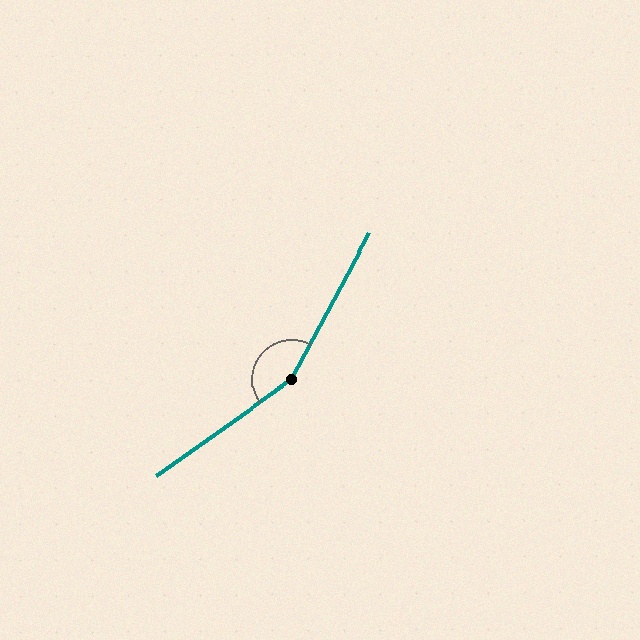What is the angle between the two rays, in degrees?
Approximately 153 degrees.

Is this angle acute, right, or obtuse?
It is obtuse.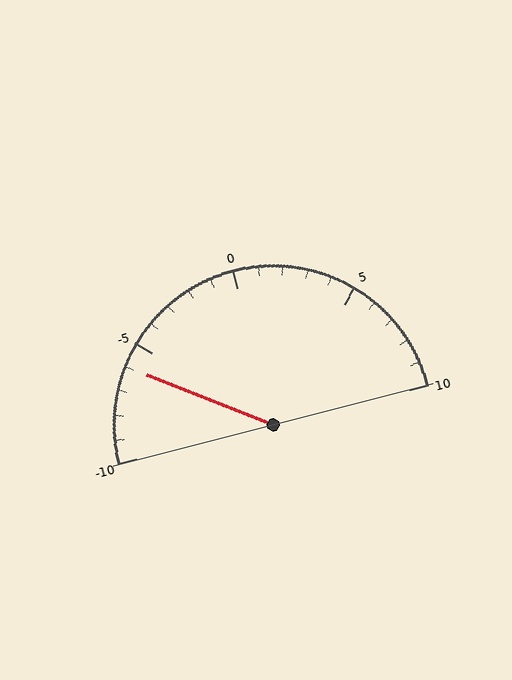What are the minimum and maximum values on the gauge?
The gauge ranges from -10 to 10.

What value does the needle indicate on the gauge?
The needle indicates approximately -6.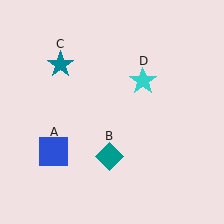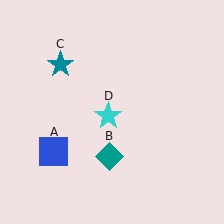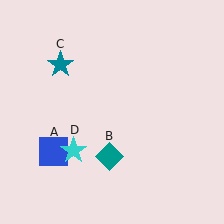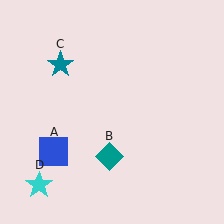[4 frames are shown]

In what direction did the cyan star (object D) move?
The cyan star (object D) moved down and to the left.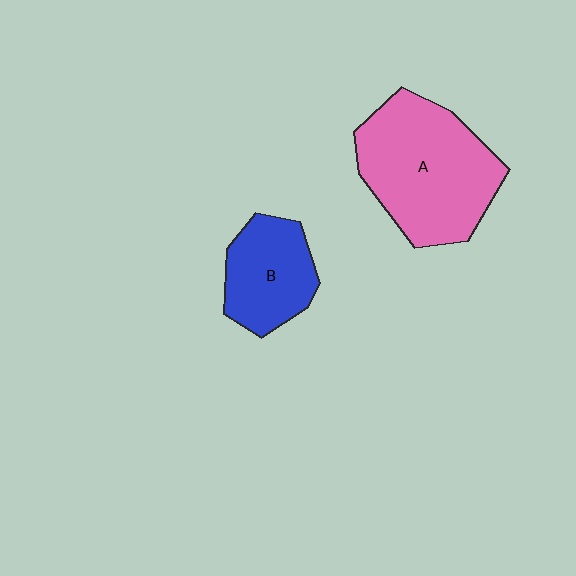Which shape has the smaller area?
Shape B (blue).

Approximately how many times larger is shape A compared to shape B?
Approximately 1.8 times.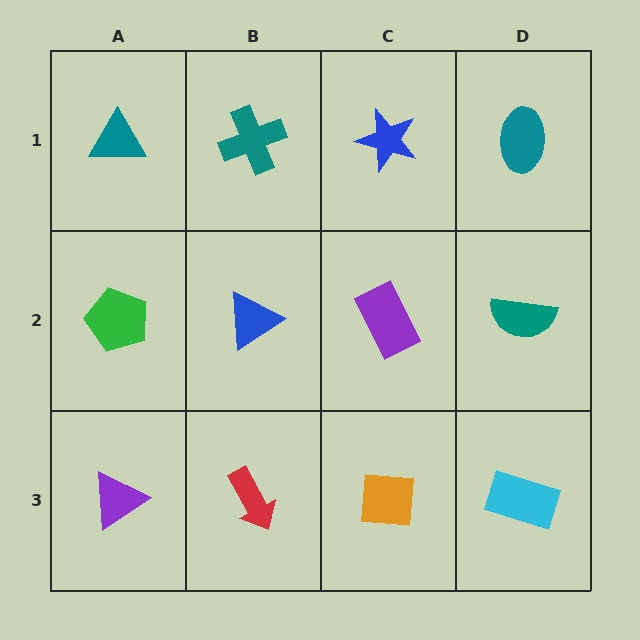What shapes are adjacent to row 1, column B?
A blue triangle (row 2, column B), a teal triangle (row 1, column A), a blue star (row 1, column C).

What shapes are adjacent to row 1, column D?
A teal semicircle (row 2, column D), a blue star (row 1, column C).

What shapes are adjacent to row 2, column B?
A teal cross (row 1, column B), a red arrow (row 3, column B), a green pentagon (row 2, column A), a purple rectangle (row 2, column C).